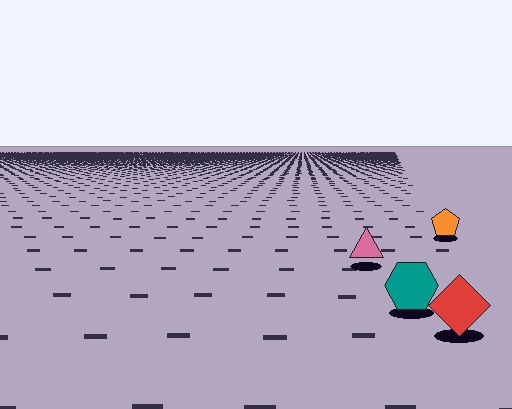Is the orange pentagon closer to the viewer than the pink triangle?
No. The pink triangle is closer — you can tell from the texture gradient: the ground texture is coarser near it.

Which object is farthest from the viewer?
The orange pentagon is farthest from the viewer. It appears smaller and the ground texture around it is denser.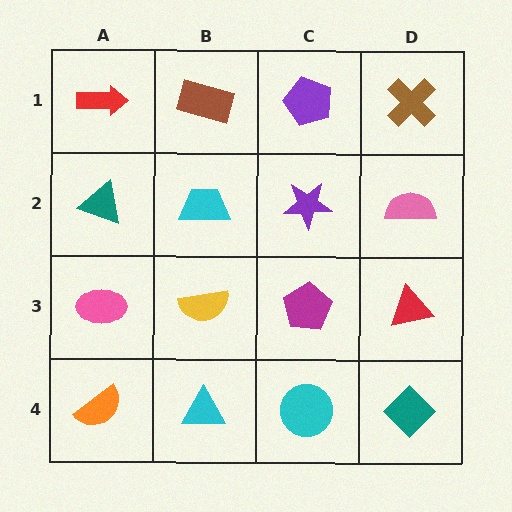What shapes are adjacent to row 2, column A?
A red arrow (row 1, column A), a pink ellipse (row 3, column A), a cyan trapezoid (row 2, column B).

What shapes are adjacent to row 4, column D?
A red triangle (row 3, column D), a cyan circle (row 4, column C).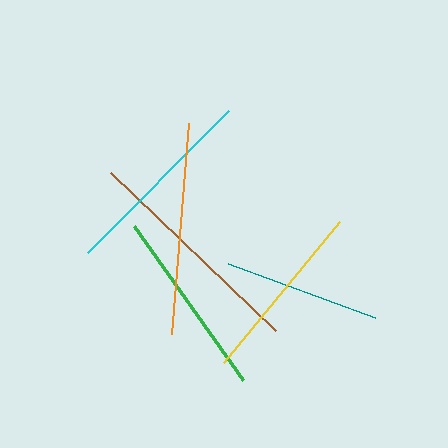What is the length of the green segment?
The green segment is approximately 188 pixels long.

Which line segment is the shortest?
The teal line is the shortest at approximately 157 pixels.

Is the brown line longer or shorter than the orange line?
The brown line is longer than the orange line.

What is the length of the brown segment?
The brown segment is approximately 229 pixels long.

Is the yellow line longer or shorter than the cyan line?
The cyan line is longer than the yellow line.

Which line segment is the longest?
The brown line is the longest at approximately 229 pixels.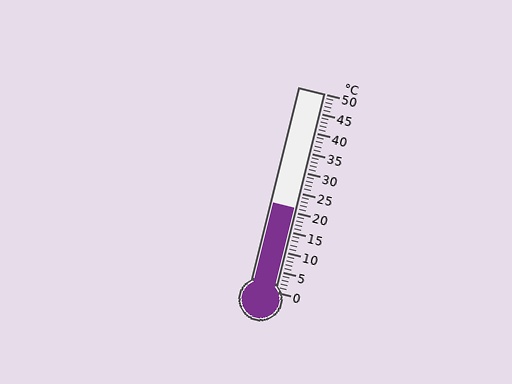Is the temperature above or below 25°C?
The temperature is below 25°C.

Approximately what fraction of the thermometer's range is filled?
The thermometer is filled to approximately 40% of its range.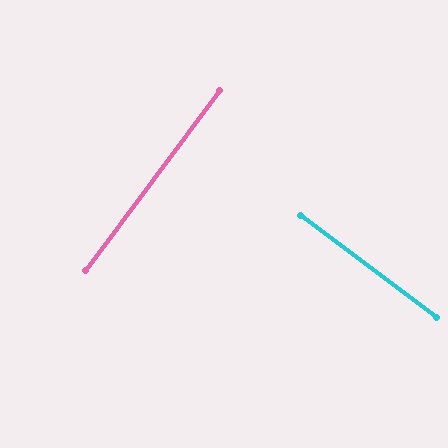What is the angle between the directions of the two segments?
Approximately 90 degrees.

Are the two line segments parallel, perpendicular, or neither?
Perpendicular — they meet at approximately 90°.